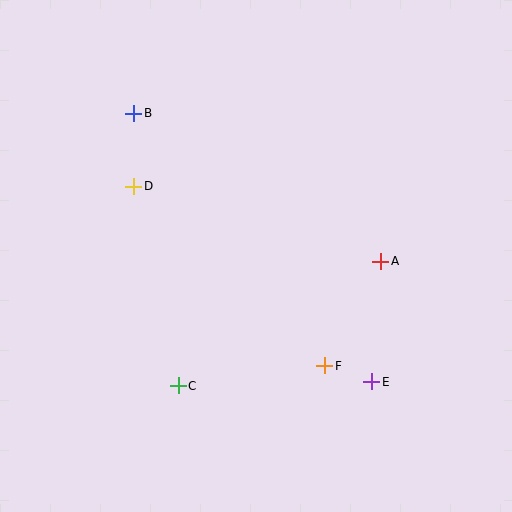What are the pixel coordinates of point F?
Point F is at (325, 366).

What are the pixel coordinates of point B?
Point B is at (134, 113).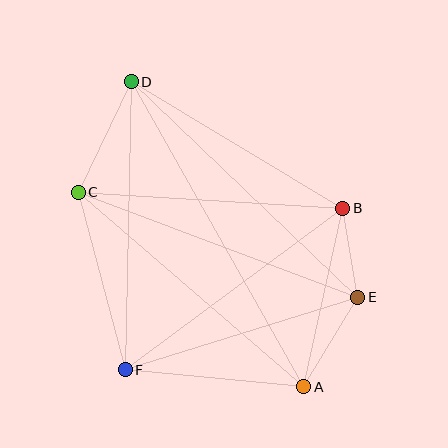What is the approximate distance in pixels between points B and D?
The distance between B and D is approximately 247 pixels.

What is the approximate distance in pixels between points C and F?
The distance between C and F is approximately 183 pixels.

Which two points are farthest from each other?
Points A and D are farthest from each other.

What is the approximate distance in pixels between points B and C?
The distance between B and C is approximately 265 pixels.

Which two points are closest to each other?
Points B and E are closest to each other.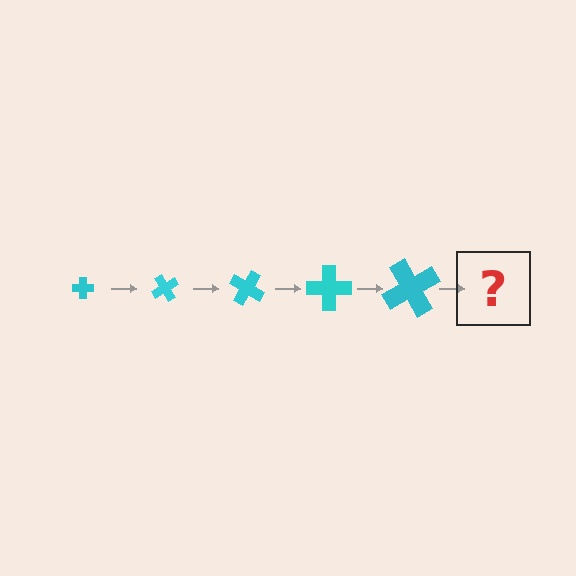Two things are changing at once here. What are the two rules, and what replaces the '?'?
The two rules are that the cross grows larger each step and it rotates 60 degrees each step. The '?' should be a cross, larger than the previous one and rotated 300 degrees from the start.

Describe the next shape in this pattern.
It should be a cross, larger than the previous one and rotated 300 degrees from the start.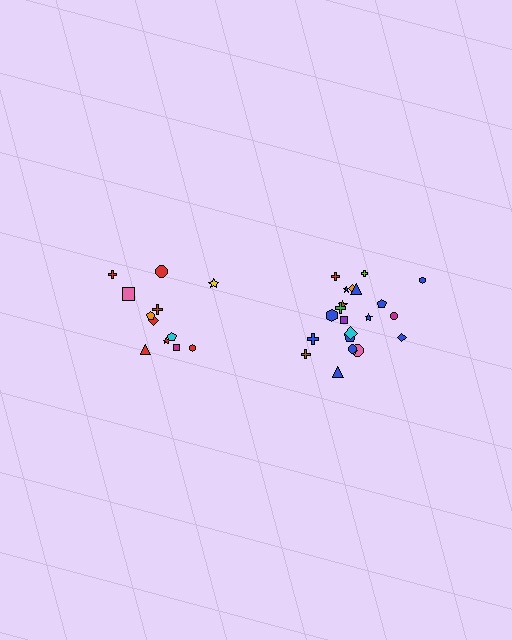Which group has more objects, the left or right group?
The right group.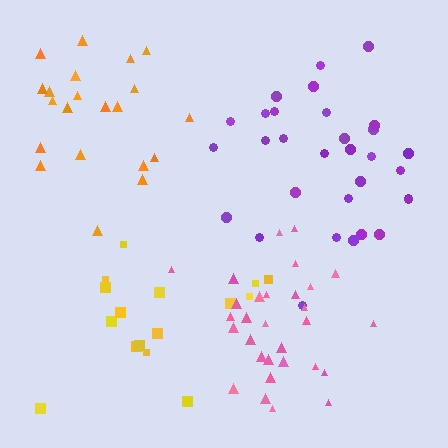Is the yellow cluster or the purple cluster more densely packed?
Purple.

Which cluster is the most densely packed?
Pink.